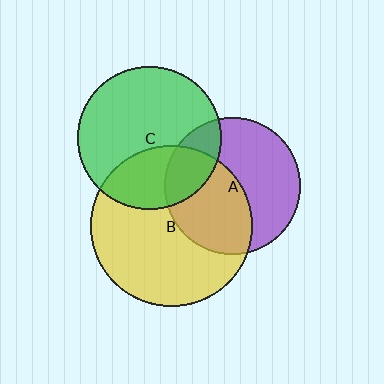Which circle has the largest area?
Circle B (yellow).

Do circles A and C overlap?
Yes.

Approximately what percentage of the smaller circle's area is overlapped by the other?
Approximately 20%.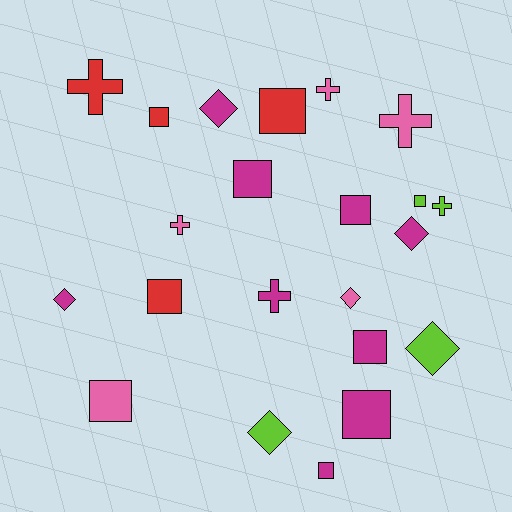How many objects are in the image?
There are 22 objects.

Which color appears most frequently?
Magenta, with 9 objects.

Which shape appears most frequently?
Square, with 10 objects.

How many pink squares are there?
There is 1 pink square.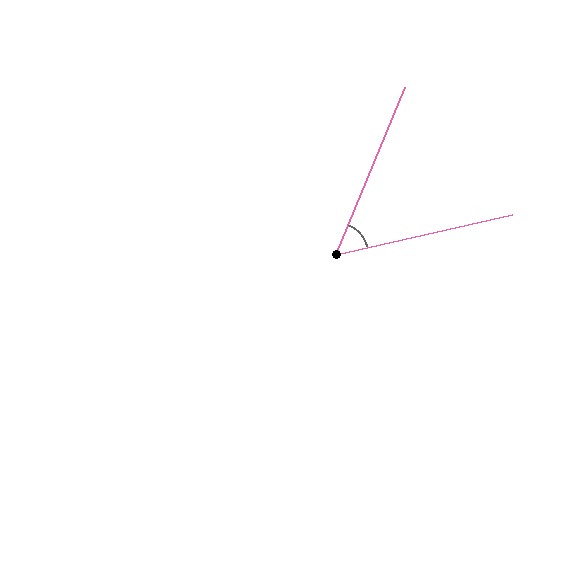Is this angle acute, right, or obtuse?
It is acute.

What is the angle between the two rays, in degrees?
Approximately 55 degrees.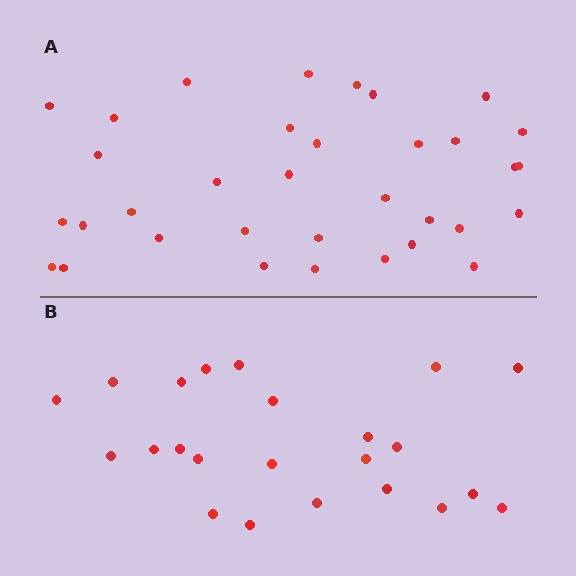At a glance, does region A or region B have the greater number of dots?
Region A (the top region) has more dots.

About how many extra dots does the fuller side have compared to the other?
Region A has roughly 12 or so more dots than region B.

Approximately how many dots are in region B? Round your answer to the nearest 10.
About 20 dots. (The exact count is 23, which rounds to 20.)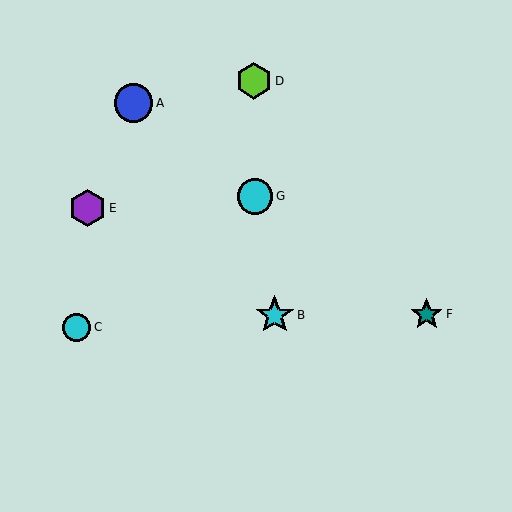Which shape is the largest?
The blue circle (labeled A) is the largest.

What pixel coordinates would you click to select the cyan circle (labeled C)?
Click at (77, 327) to select the cyan circle C.